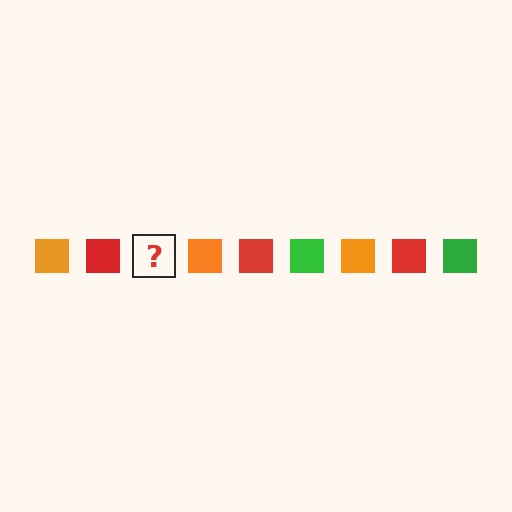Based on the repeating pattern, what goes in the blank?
The blank should be a green square.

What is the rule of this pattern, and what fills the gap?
The rule is that the pattern cycles through orange, red, green squares. The gap should be filled with a green square.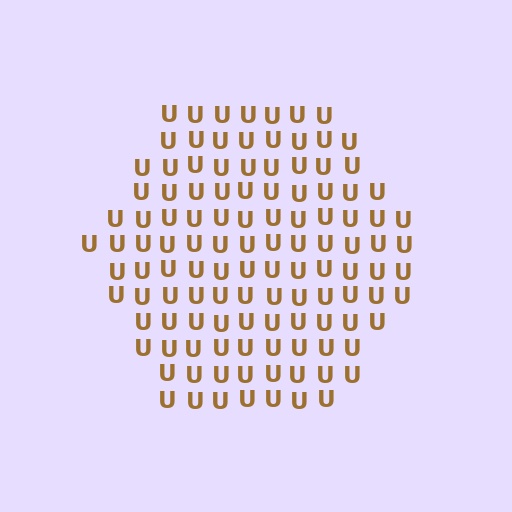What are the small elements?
The small elements are letter U's.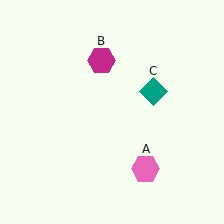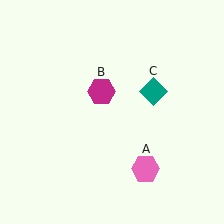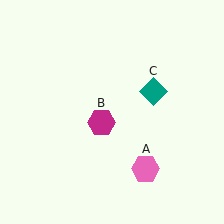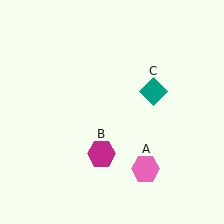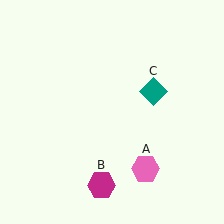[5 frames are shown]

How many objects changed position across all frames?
1 object changed position: magenta hexagon (object B).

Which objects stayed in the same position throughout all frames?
Pink hexagon (object A) and teal diamond (object C) remained stationary.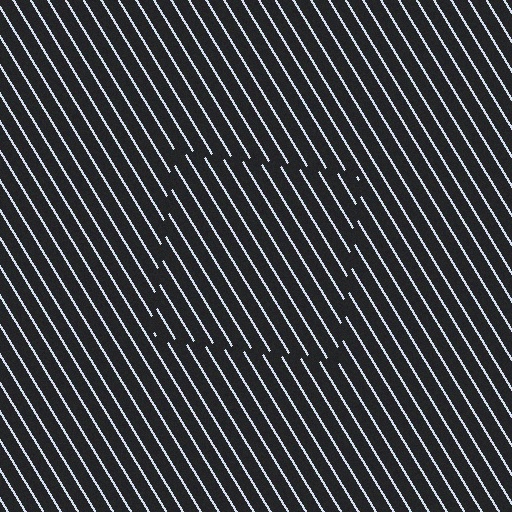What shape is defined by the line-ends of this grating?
An illusory square. The interior of the shape contains the same grating, shifted by half a period — the contour is defined by the phase discontinuity where line-ends from the inner and outer gratings abut.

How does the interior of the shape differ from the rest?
The interior of the shape contains the same grating, shifted by half a period — the contour is defined by the phase discontinuity where line-ends from the inner and outer gratings abut.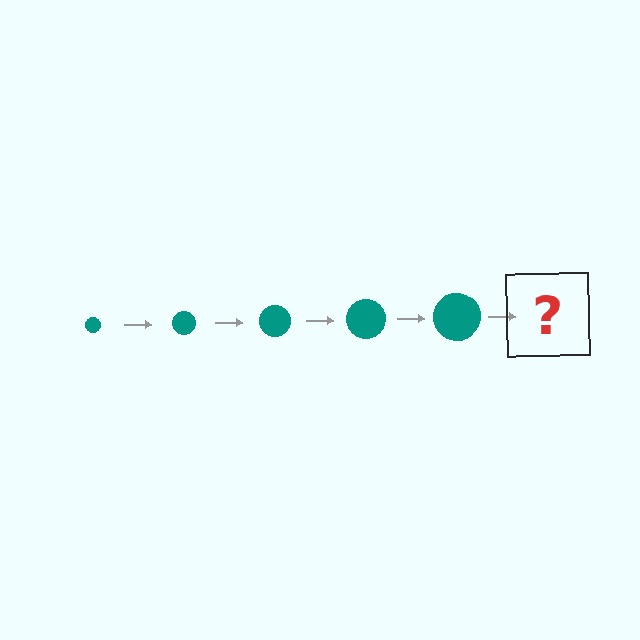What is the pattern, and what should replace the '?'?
The pattern is that the circle gets progressively larger each step. The '?' should be a teal circle, larger than the previous one.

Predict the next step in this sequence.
The next step is a teal circle, larger than the previous one.